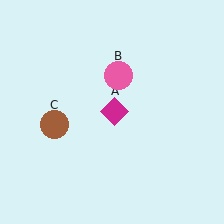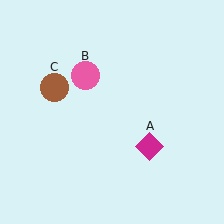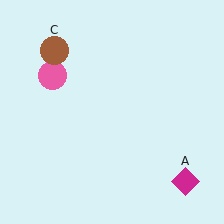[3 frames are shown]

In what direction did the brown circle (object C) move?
The brown circle (object C) moved up.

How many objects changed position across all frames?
3 objects changed position: magenta diamond (object A), pink circle (object B), brown circle (object C).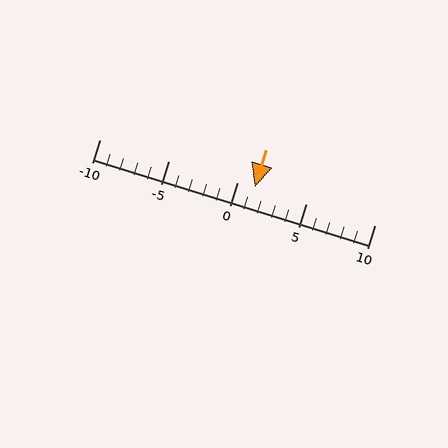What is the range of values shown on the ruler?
The ruler shows values from -10 to 10.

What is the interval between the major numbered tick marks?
The major tick marks are spaced 5 units apart.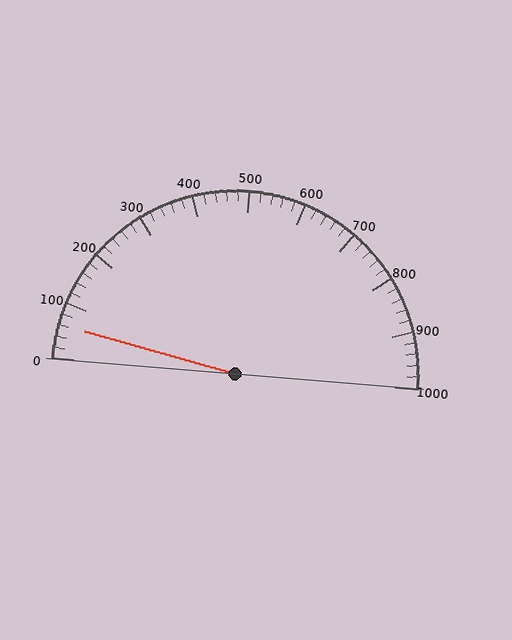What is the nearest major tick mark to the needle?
The nearest major tick mark is 100.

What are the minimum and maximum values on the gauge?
The gauge ranges from 0 to 1000.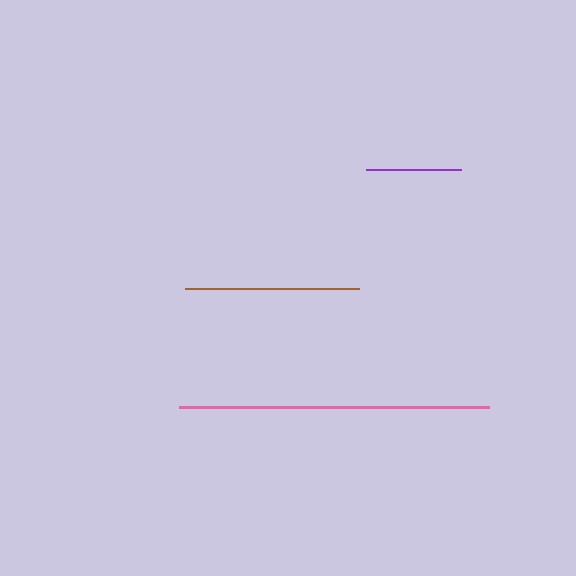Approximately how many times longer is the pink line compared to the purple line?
The pink line is approximately 3.3 times the length of the purple line.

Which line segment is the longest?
The pink line is the longest at approximately 310 pixels.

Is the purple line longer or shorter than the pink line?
The pink line is longer than the purple line.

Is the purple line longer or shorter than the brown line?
The brown line is longer than the purple line.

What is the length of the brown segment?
The brown segment is approximately 174 pixels long.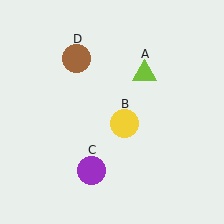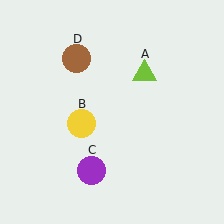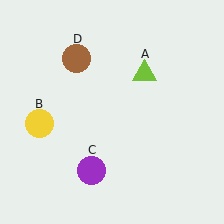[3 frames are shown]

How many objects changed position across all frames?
1 object changed position: yellow circle (object B).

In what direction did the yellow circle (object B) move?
The yellow circle (object B) moved left.